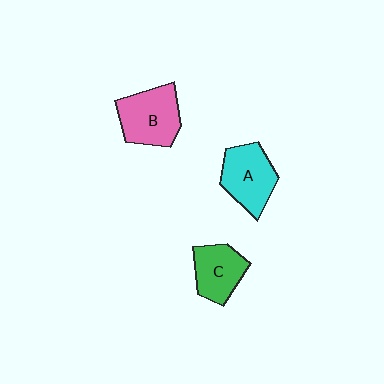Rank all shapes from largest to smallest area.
From largest to smallest: B (pink), A (cyan), C (green).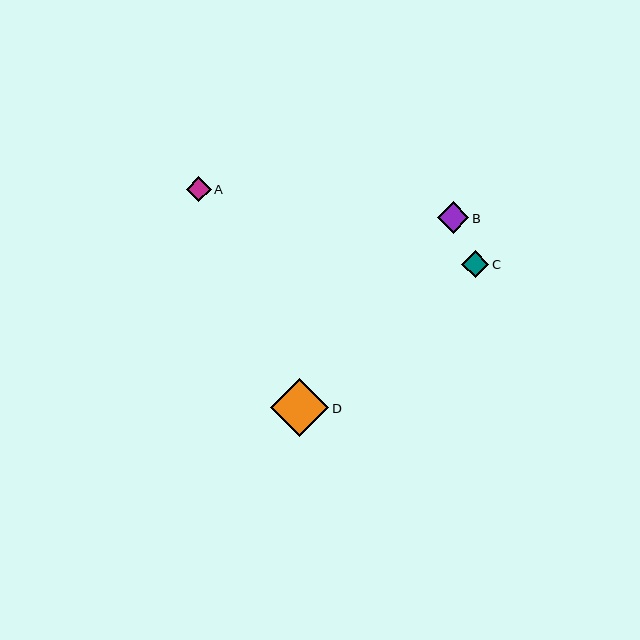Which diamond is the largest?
Diamond D is the largest with a size of approximately 58 pixels.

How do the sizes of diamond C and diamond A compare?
Diamond C and diamond A are approximately the same size.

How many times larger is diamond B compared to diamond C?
Diamond B is approximately 1.2 times the size of diamond C.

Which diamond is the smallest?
Diamond A is the smallest with a size of approximately 25 pixels.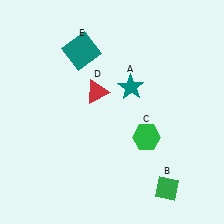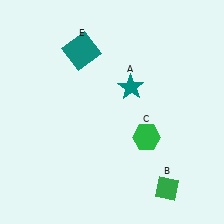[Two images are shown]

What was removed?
The red triangle (D) was removed in Image 2.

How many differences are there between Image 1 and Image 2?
There is 1 difference between the two images.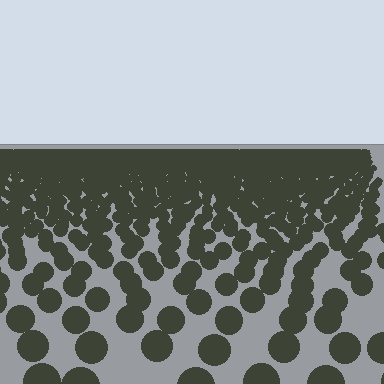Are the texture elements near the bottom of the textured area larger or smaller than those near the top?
Larger. Near the bottom, elements are closer to the viewer and appear at a bigger on-screen size.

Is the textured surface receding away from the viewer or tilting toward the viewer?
The surface is receding away from the viewer. Texture elements get smaller and denser toward the top.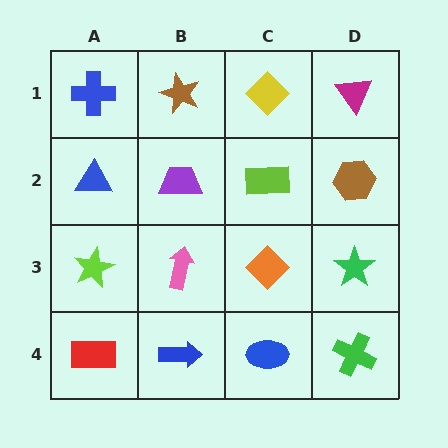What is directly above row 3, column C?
A lime rectangle.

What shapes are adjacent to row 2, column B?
A brown star (row 1, column B), a pink arrow (row 3, column B), a blue triangle (row 2, column A), a lime rectangle (row 2, column C).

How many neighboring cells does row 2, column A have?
3.